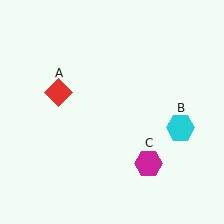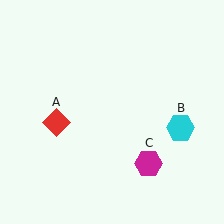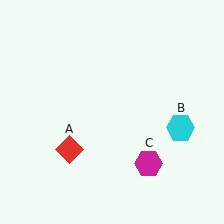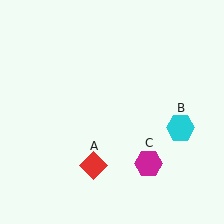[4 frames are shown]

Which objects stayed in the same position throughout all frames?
Cyan hexagon (object B) and magenta hexagon (object C) remained stationary.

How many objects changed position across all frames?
1 object changed position: red diamond (object A).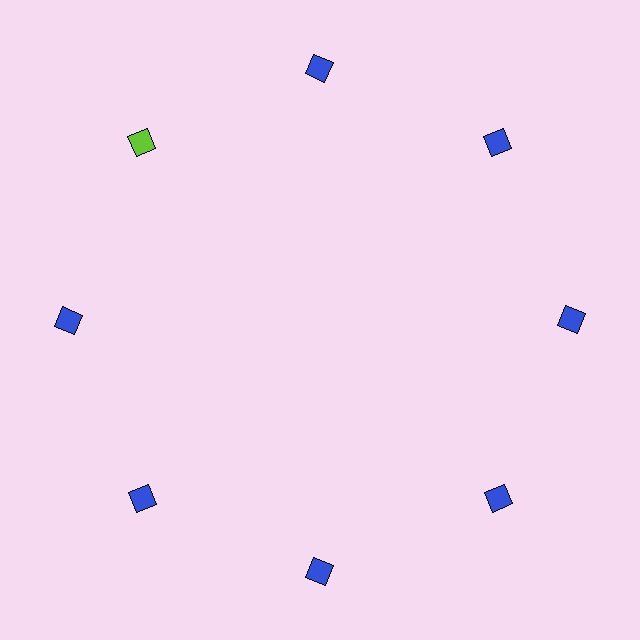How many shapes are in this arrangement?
There are 8 shapes arranged in a ring pattern.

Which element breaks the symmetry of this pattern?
The lime diamond at roughly the 10 o'clock position breaks the symmetry. All other shapes are blue diamonds.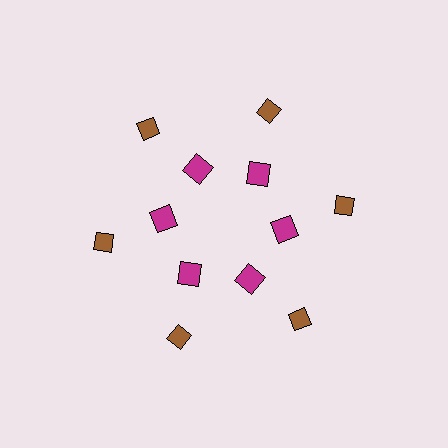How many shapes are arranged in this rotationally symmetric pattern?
There are 12 shapes, arranged in 6 groups of 2.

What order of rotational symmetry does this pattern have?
This pattern has 6-fold rotational symmetry.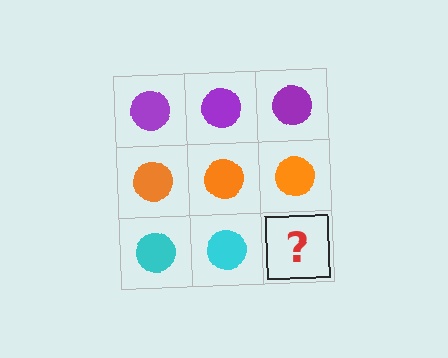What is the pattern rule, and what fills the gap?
The rule is that each row has a consistent color. The gap should be filled with a cyan circle.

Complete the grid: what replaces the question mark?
The question mark should be replaced with a cyan circle.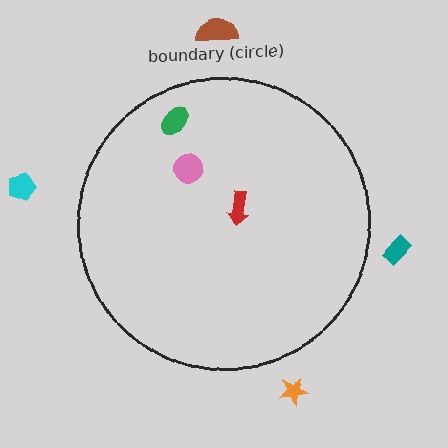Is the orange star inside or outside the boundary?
Outside.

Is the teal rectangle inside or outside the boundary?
Outside.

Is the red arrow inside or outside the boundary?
Inside.